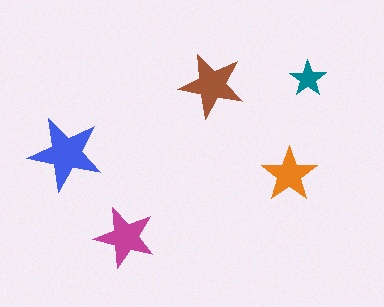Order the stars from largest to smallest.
the blue one, the brown one, the magenta one, the orange one, the teal one.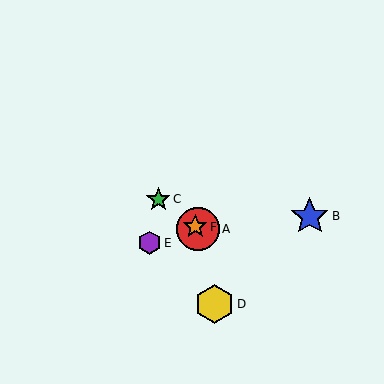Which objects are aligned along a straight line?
Objects A, C, F are aligned along a straight line.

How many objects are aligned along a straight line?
3 objects (A, C, F) are aligned along a straight line.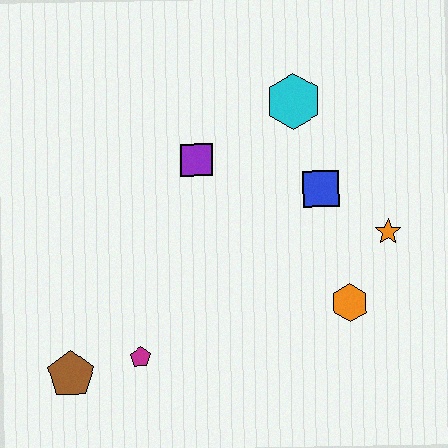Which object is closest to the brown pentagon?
The magenta pentagon is closest to the brown pentagon.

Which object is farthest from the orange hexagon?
The brown pentagon is farthest from the orange hexagon.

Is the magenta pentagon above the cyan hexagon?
No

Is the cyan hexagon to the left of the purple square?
No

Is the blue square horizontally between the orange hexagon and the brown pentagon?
Yes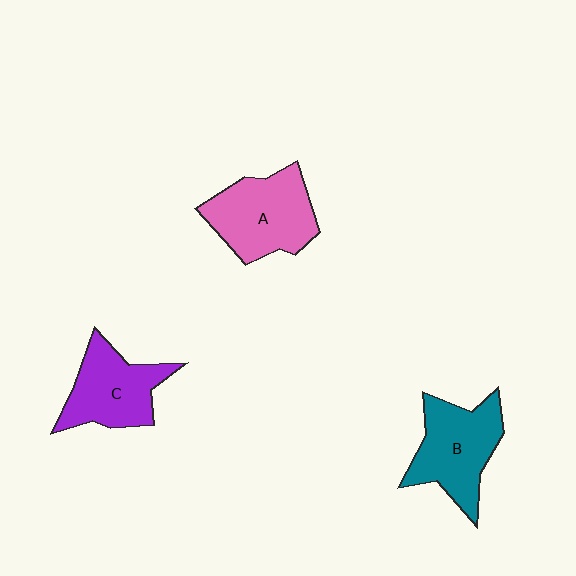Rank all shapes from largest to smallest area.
From largest to smallest: A (pink), B (teal), C (purple).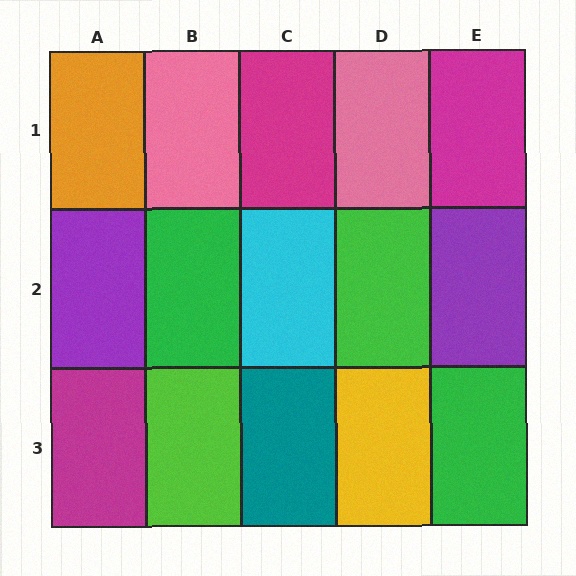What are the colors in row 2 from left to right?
Purple, green, cyan, green, purple.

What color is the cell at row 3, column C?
Teal.